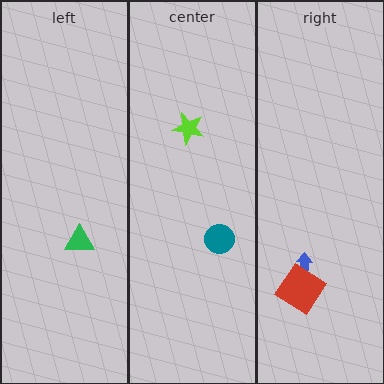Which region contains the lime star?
The center region.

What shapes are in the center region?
The teal circle, the lime star.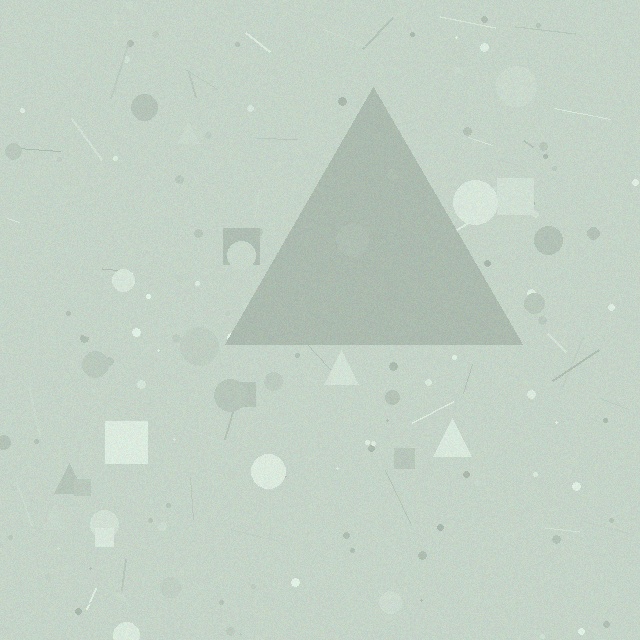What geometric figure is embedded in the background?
A triangle is embedded in the background.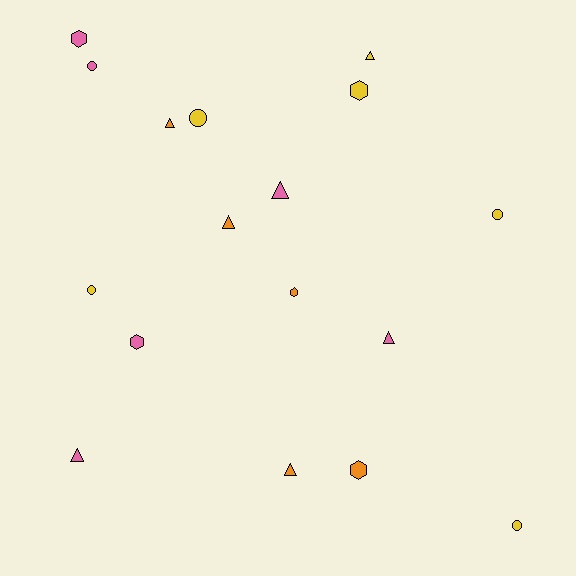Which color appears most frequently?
Pink, with 6 objects.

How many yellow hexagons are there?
There is 1 yellow hexagon.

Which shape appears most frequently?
Triangle, with 7 objects.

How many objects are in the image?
There are 17 objects.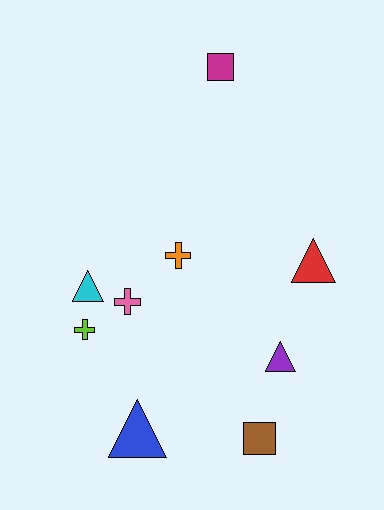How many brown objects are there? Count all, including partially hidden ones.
There is 1 brown object.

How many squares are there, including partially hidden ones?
There are 2 squares.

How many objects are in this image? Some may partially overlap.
There are 9 objects.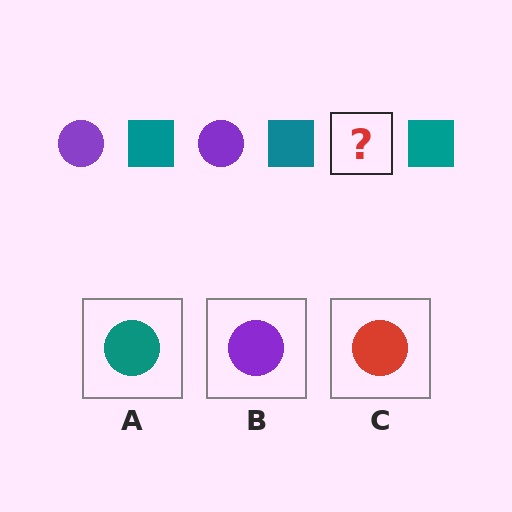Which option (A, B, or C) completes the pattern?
B.